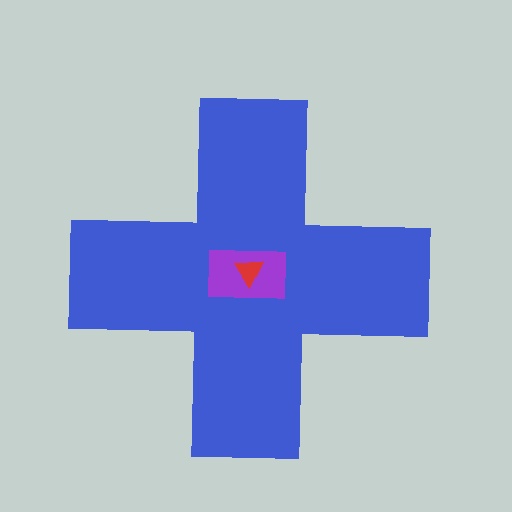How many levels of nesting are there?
3.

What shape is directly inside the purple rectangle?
The red triangle.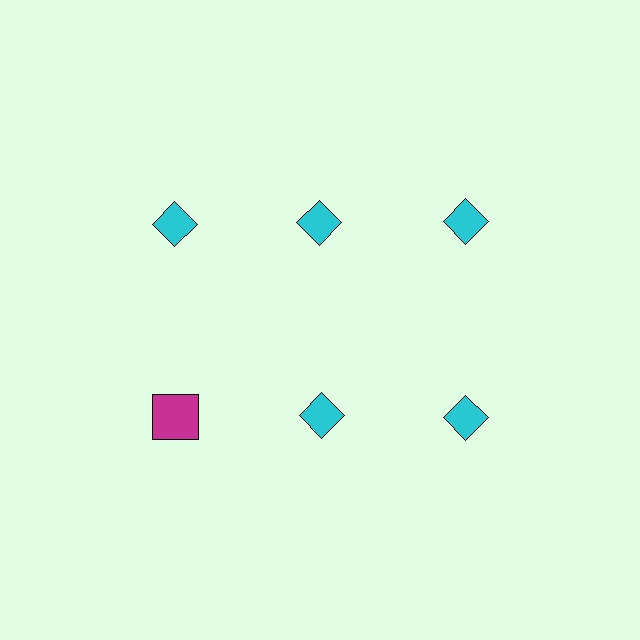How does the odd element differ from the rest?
It differs in both color (magenta instead of cyan) and shape (square instead of diamond).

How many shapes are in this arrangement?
There are 6 shapes arranged in a grid pattern.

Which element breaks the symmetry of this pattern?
The magenta square in the second row, leftmost column breaks the symmetry. All other shapes are cyan diamonds.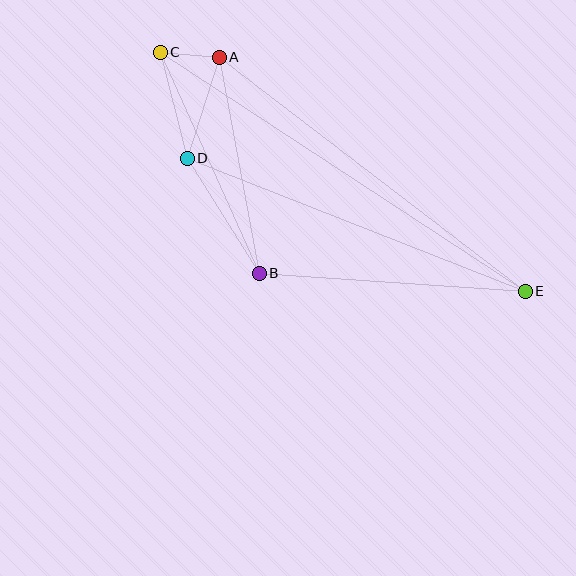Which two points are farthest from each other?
Points C and E are farthest from each other.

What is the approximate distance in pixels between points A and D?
The distance between A and D is approximately 106 pixels.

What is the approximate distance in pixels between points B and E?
The distance between B and E is approximately 267 pixels.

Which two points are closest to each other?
Points A and C are closest to each other.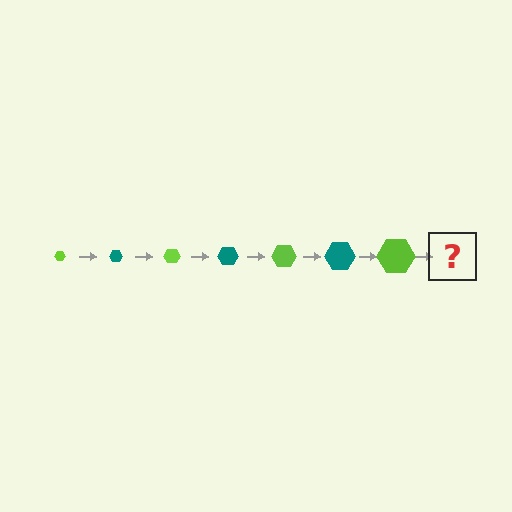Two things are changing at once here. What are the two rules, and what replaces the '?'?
The two rules are that the hexagon grows larger each step and the color cycles through lime and teal. The '?' should be a teal hexagon, larger than the previous one.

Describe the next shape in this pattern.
It should be a teal hexagon, larger than the previous one.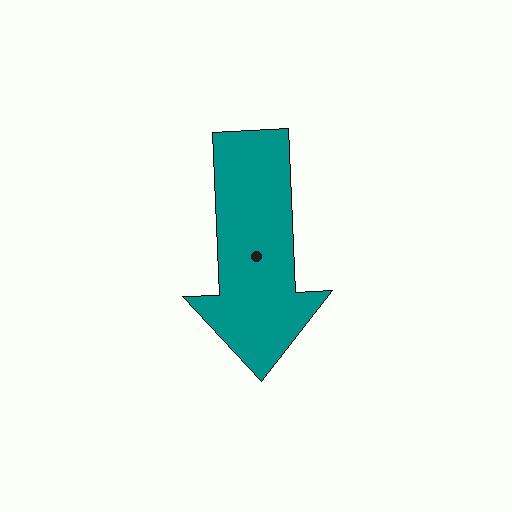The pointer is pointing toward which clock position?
Roughly 6 o'clock.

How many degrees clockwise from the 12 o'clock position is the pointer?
Approximately 178 degrees.